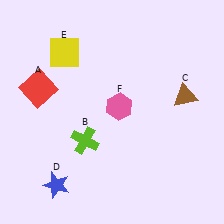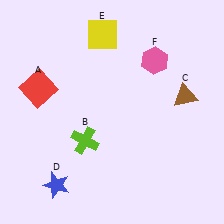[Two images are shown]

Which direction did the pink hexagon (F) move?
The pink hexagon (F) moved up.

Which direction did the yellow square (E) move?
The yellow square (E) moved right.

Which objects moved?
The objects that moved are: the yellow square (E), the pink hexagon (F).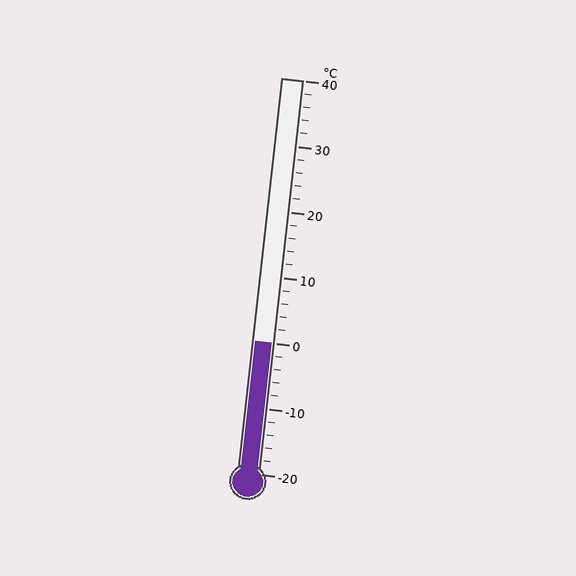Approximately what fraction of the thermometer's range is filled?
The thermometer is filled to approximately 35% of its range.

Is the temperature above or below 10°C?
The temperature is below 10°C.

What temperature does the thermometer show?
The thermometer shows approximately 0°C.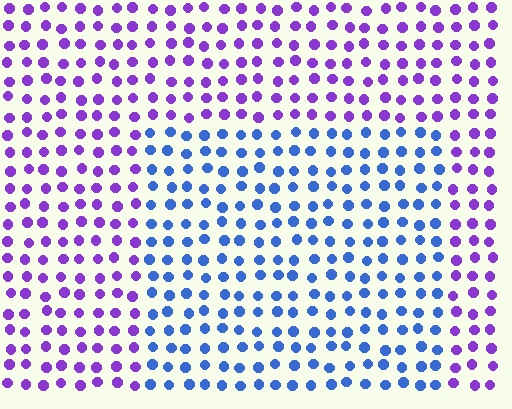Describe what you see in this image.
The image is filled with small purple elements in a uniform arrangement. A rectangle-shaped region is visible where the elements are tinted to a slightly different hue, forming a subtle color boundary.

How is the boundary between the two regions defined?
The boundary is defined purely by a slight shift in hue (about 52 degrees). Spacing, size, and orientation are identical on both sides.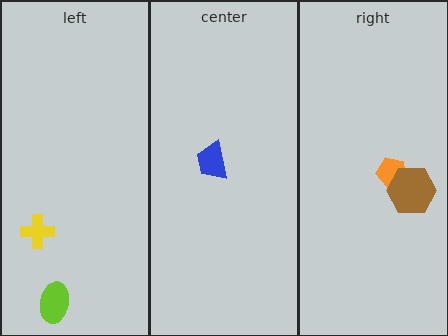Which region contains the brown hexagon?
The right region.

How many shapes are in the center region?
1.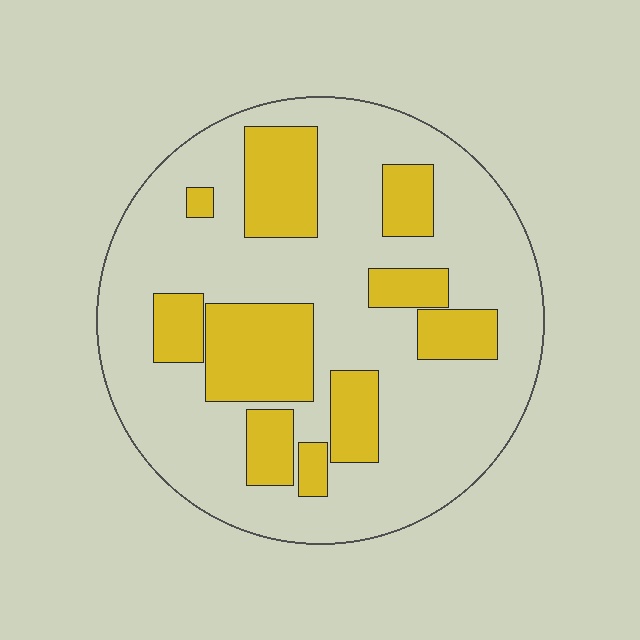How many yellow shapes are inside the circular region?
10.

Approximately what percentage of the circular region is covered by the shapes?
Approximately 30%.